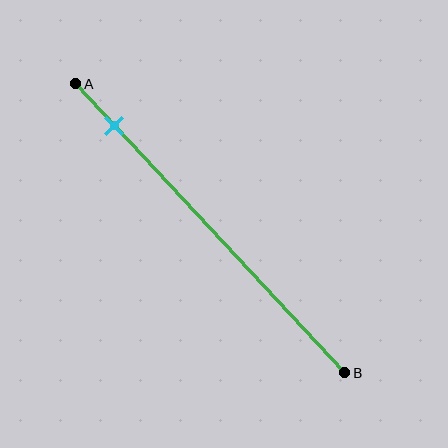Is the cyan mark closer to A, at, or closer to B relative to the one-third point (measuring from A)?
The cyan mark is closer to point A than the one-third point of segment AB.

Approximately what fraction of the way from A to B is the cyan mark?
The cyan mark is approximately 15% of the way from A to B.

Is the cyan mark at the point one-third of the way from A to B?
No, the mark is at about 15% from A, not at the 33% one-third point.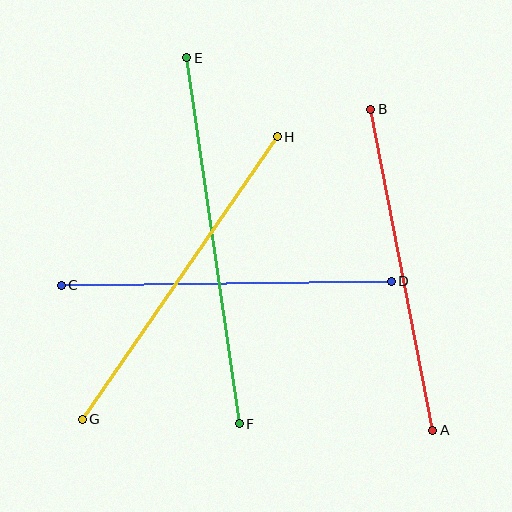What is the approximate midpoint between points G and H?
The midpoint is at approximately (180, 278) pixels.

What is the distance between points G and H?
The distance is approximately 343 pixels.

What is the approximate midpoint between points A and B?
The midpoint is at approximately (402, 270) pixels.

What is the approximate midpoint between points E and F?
The midpoint is at approximately (213, 241) pixels.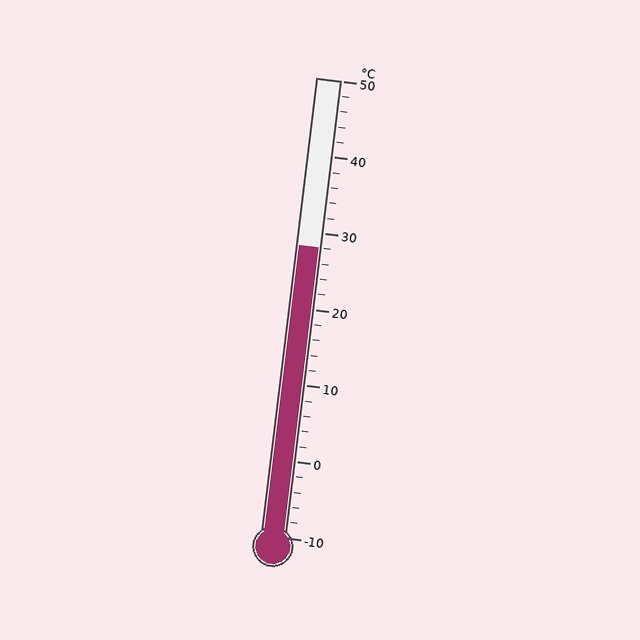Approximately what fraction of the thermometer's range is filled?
The thermometer is filled to approximately 65% of its range.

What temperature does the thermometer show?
The thermometer shows approximately 28°C.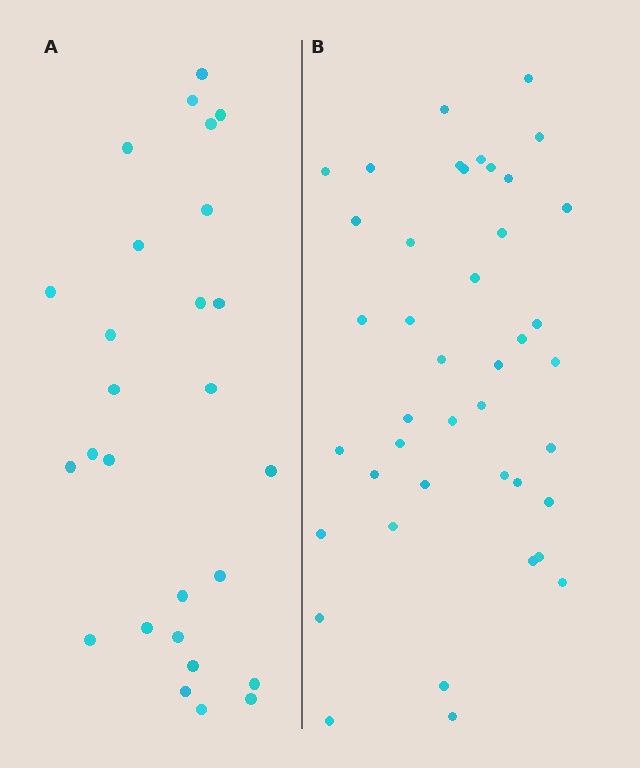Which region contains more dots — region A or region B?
Region B (the right region) has more dots.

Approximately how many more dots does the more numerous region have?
Region B has approximately 15 more dots than region A.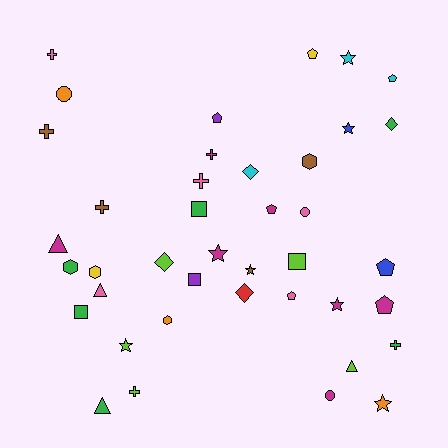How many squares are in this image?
There are 4 squares.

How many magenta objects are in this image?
There are 7 magenta objects.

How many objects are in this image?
There are 40 objects.